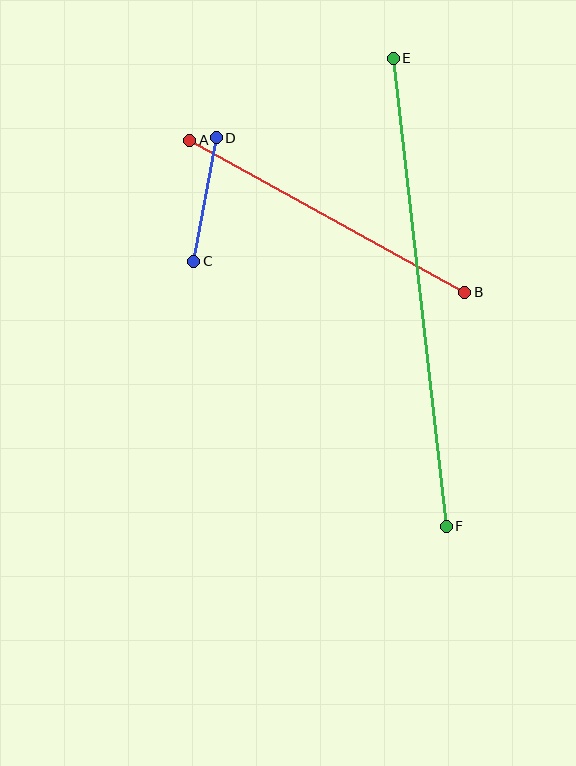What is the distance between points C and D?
The distance is approximately 126 pixels.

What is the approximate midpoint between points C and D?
The midpoint is at approximately (205, 200) pixels.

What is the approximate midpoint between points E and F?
The midpoint is at approximately (420, 292) pixels.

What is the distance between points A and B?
The distance is approximately 314 pixels.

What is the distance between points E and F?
The distance is approximately 471 pixels.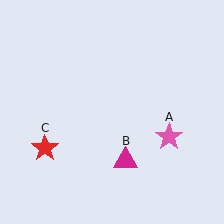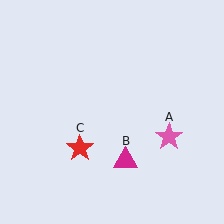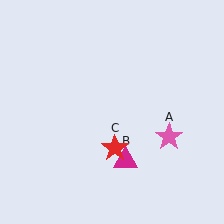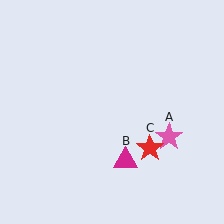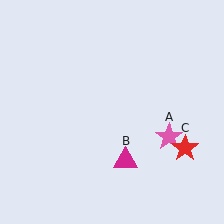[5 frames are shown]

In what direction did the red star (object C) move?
The red star (object C) moved right.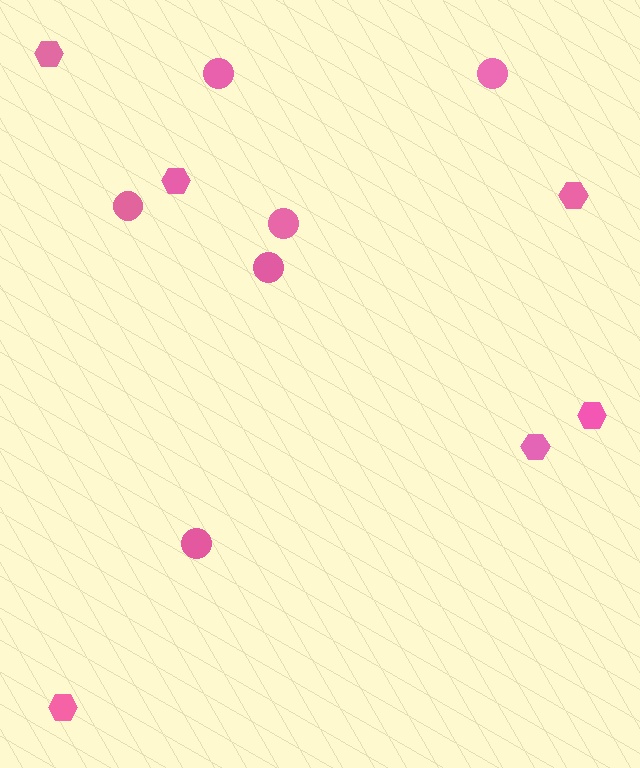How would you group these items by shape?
There are 2 groups: one group of hexagons (6) and one group of circles (6).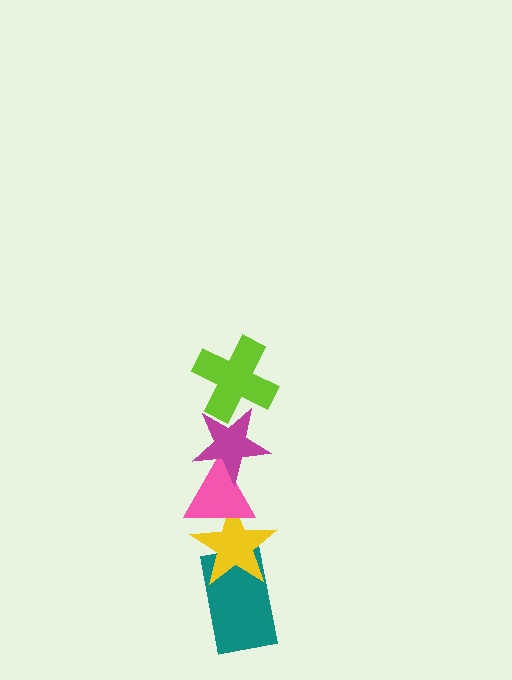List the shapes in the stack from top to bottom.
From top to bottom: the lime cross, the magenta star, the pink triangle, the yellow star, the teal rectangle.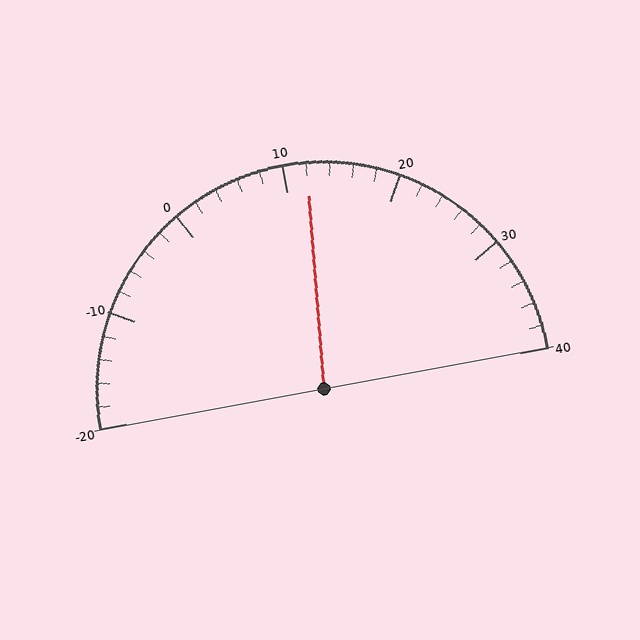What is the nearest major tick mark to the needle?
The nearest major tick mark is 10.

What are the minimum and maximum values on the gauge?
The gauge ranges from -20 to 40.